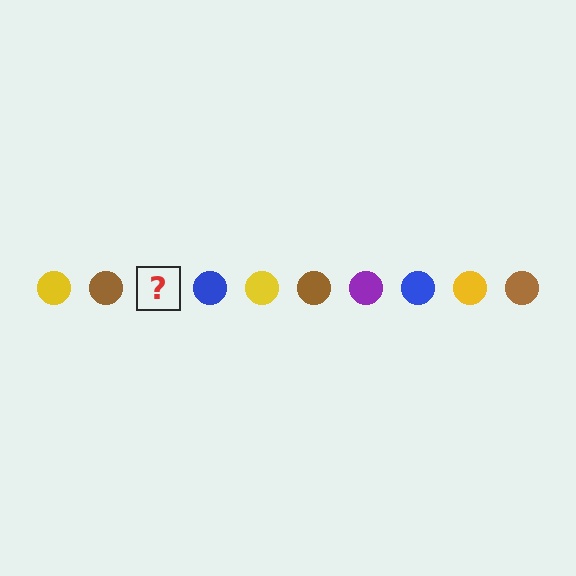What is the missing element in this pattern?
The missing element is a purple circle.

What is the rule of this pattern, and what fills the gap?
The rule is that the pattern cycles through yellow, brown, purple, blue circles. The gap should be filled with a purple circle.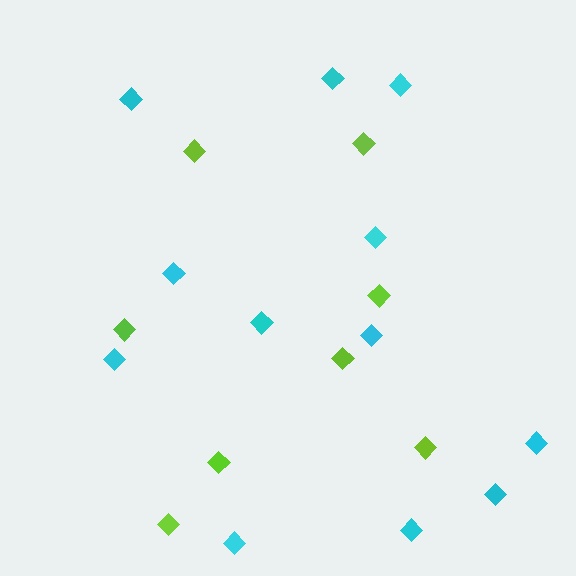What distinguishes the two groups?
There are 2 groups: one group of cyan diamonds (12) and one group of lime diamonds (8).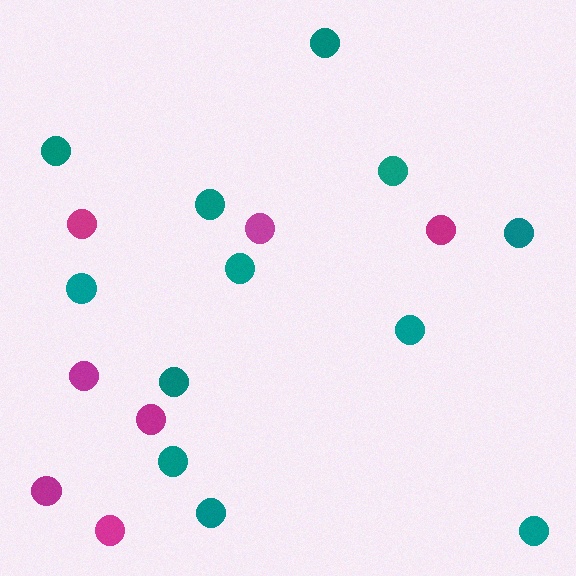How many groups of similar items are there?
There are 2 groups: one group of teal circles (12) and one group of magenta circles (7).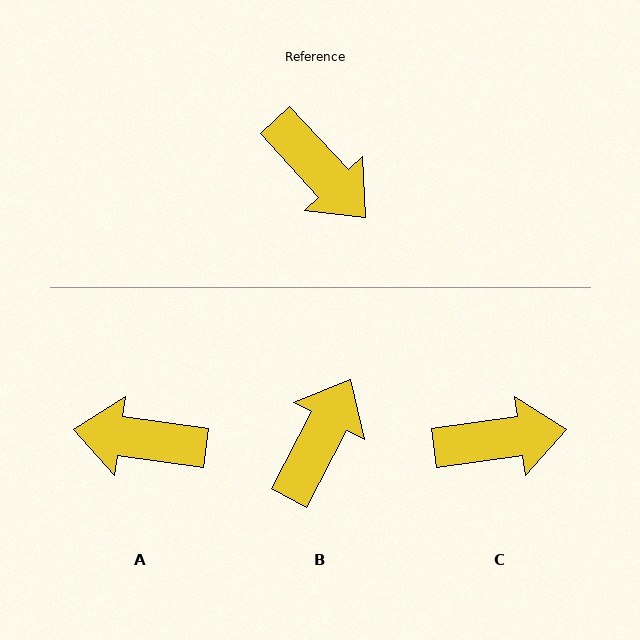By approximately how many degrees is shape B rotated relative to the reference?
Approximately 110 degrees counter-clockwise.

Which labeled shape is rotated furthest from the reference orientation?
A, about 141 degrees away.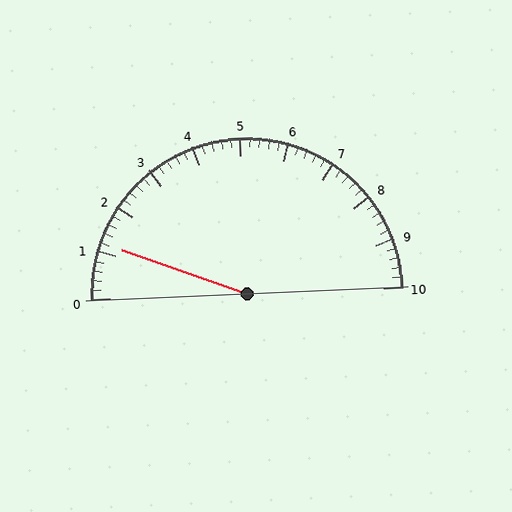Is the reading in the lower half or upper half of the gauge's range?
The reading is in the lower half of the range (0 to 10).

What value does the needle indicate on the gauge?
The needle indicates approximately 1.2.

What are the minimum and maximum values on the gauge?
The gauge ranges from 0 to 10.